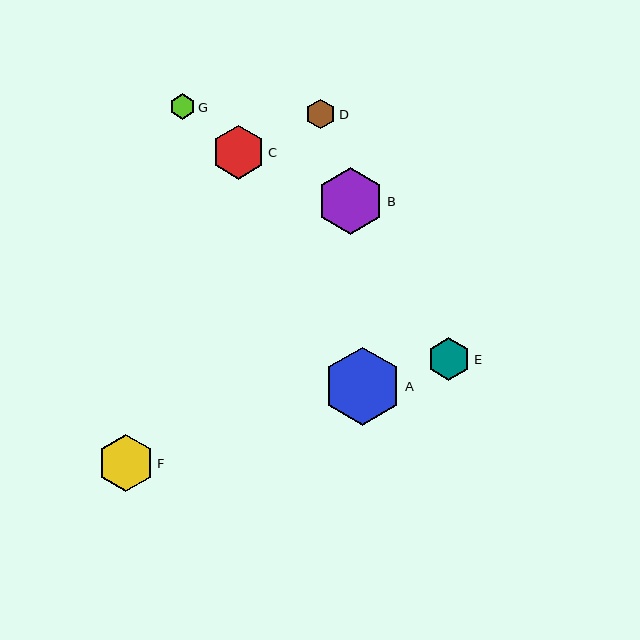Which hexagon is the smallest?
Hexagon G is the smallest with a size of approximately 25 pixels.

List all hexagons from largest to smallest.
From largest to smallest: A, B, F, C, E, D, G.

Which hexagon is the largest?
Hexagon A is the largest with a size of approximately 78 pixels.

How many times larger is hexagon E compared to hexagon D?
Hexagon E is approximately 1.5 times the size of hexagon D.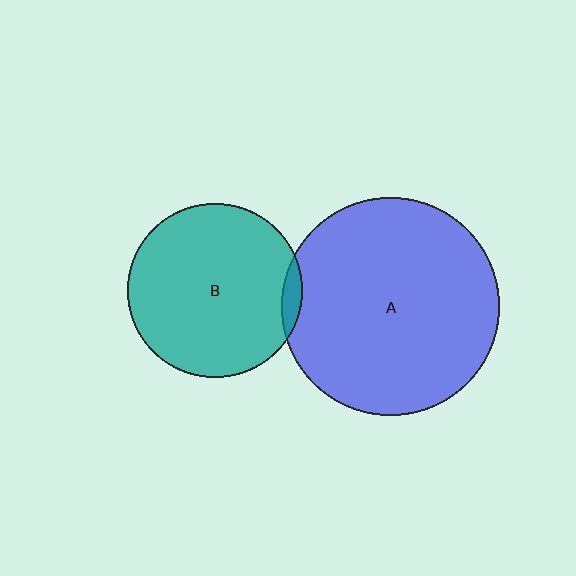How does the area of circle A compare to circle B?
Approximately 1.6 times.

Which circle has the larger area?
Circle A (blue).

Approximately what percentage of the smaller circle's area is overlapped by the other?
Approximately 5%.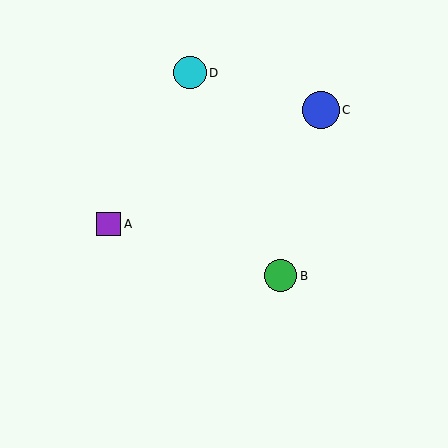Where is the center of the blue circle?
The center of the blue circle is at (321, 110).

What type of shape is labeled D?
Shape D is a cyan circle.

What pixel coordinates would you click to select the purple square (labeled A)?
Click at (109, 224) to select the purple square A.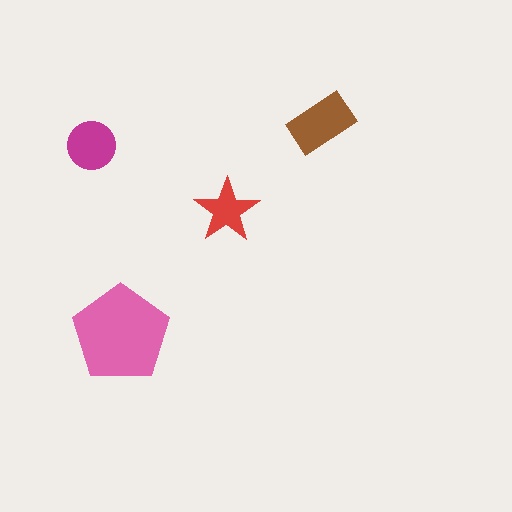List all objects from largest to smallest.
The pink pentagon, the brown rectangle, the magenta circle, the red star.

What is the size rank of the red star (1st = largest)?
4th.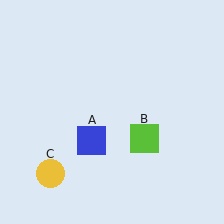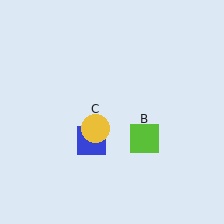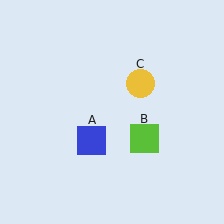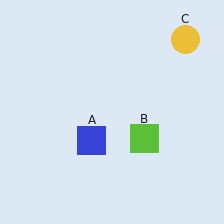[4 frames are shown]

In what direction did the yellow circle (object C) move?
The yellow circle (object C) moved up and to the right.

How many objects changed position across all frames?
1 object changed position: yellow circle (object C).